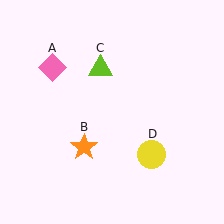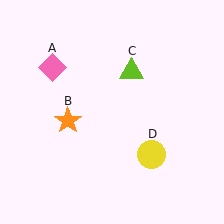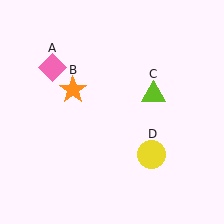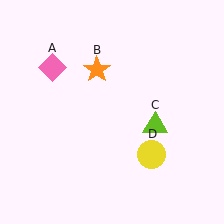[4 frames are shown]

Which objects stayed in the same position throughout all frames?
Pink diamond (object A) and yellow circle (object D) remained stationary.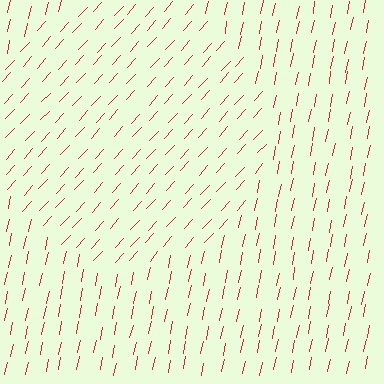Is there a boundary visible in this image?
Yes, there is a texture boundary formed by a change in line orientation.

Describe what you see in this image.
The image is filled with small red line segments. A circle region in the image has lines oriented differently from the surrounding lines, creating a visible texture boundary.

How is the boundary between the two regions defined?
The boundary is defined purely by a change in line orientation (approximately 31 degrees difference). All lines are the same color and thickness.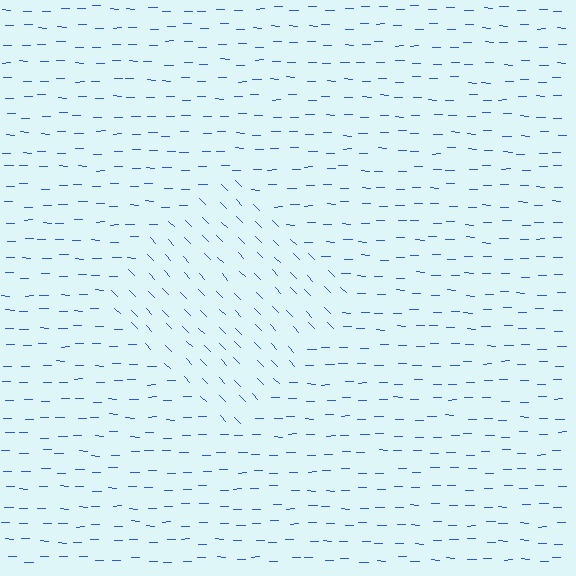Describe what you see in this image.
The image is filled with small blue line segments. A diamond region in the image has lines oriented differently from the surrounding lines, creating a visible texture boundary.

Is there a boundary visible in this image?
Yes, there is a texture boundary formed by a change in line orientation.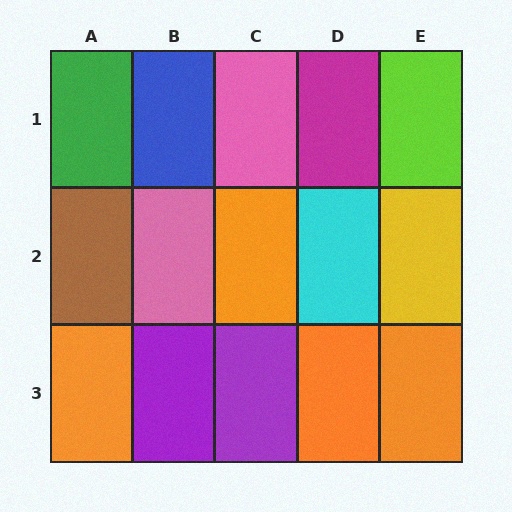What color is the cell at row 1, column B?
Blue.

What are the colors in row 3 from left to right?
Orange, purple, purple, orange, orange.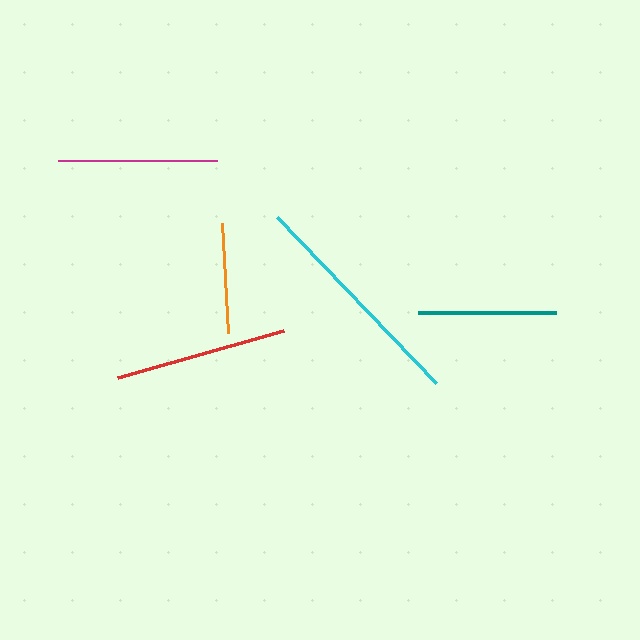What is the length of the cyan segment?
The cyan segment is approximately 230 pixels long.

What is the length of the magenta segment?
The magenta segment is approximately 159 pixels long.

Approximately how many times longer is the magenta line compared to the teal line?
The magenta line is approximately 1.1 times the length of the teal line.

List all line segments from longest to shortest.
From longest to shortest: cyan, red, magenta, teal, orange.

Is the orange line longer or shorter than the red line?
The red line is longer than the orange line.